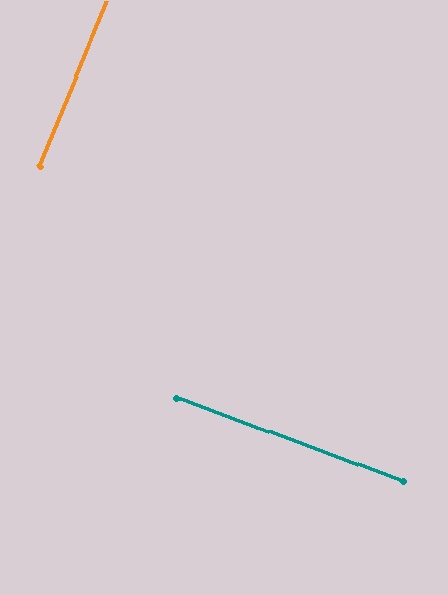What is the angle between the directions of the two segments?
Approximately 88 degrees.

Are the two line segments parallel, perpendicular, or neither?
Perpendicular — they meet at approximately 88°.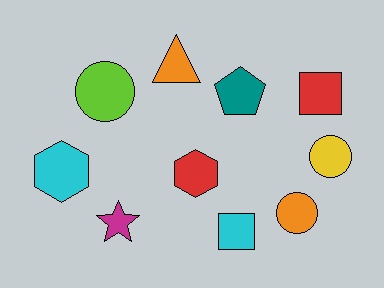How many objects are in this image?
There are 10 objects.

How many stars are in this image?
There is 1 star.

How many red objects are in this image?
There are 2 red objects.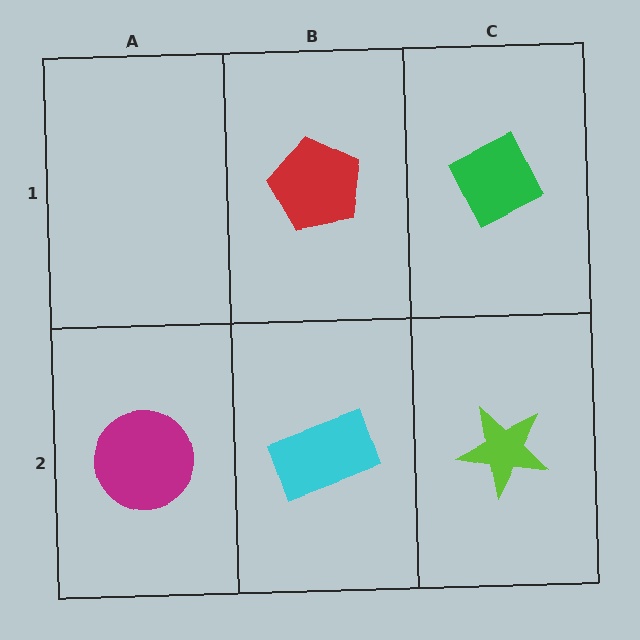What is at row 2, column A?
A magenta circle.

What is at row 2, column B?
A cyan rectangle.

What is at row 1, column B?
A red pentagon.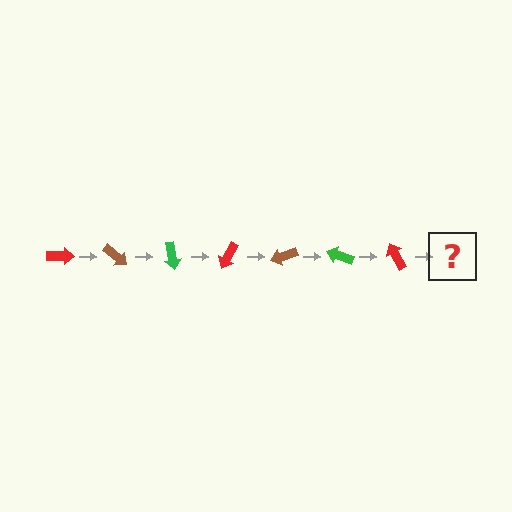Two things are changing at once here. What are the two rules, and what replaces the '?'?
The two rules are that it rotates 40 degrees each step and the color cycles through red, brown, and green. The '?' should be a brown arrow, rotated 280 degrees from the start.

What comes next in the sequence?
The next element should be a brown arrow, rotated 280 degrees from the start.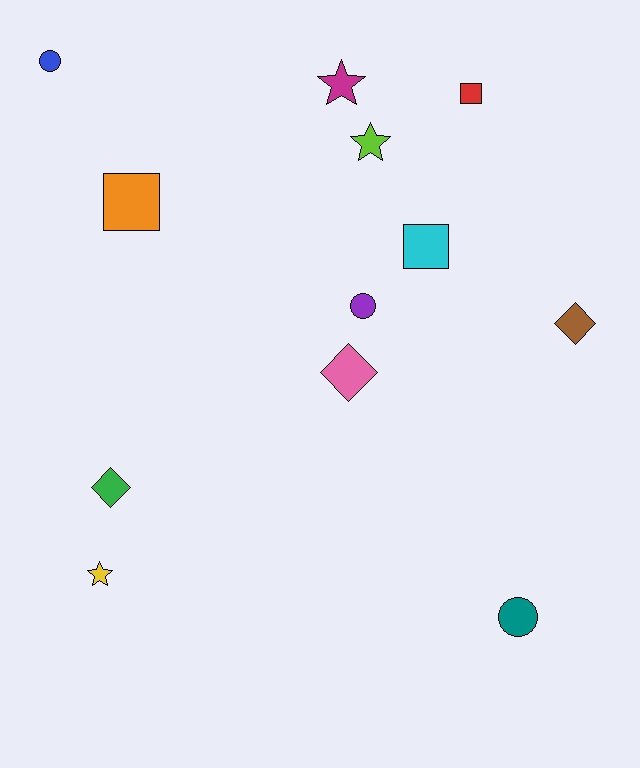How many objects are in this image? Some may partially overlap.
There are 12 objects.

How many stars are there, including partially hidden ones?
There are 3 stars.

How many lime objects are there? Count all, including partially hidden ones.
There is 1 lime object.